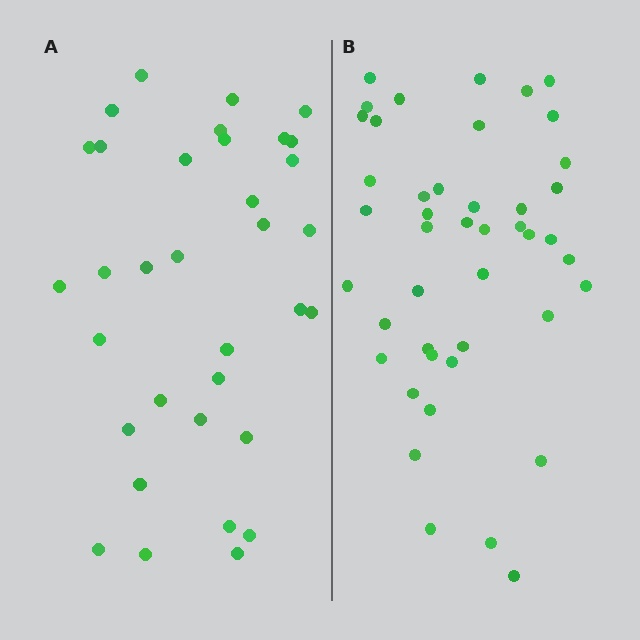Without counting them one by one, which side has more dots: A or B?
Region B (the right region) has more dots.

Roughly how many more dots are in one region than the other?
Region B has roughly 10 or so more dots than region A.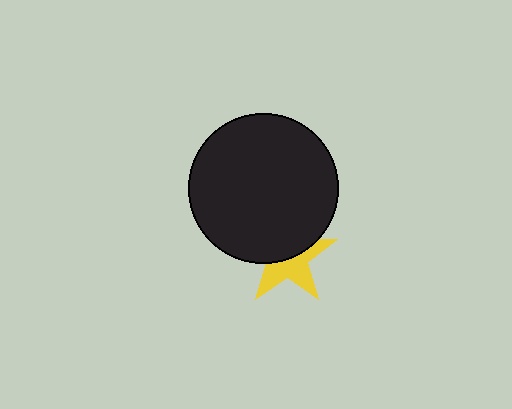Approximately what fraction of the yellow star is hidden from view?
Roughly 50% of the yellow star is hidden behind the black circle.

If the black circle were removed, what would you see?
You would see the complete yellow star.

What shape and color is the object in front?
The object in front is a black circle.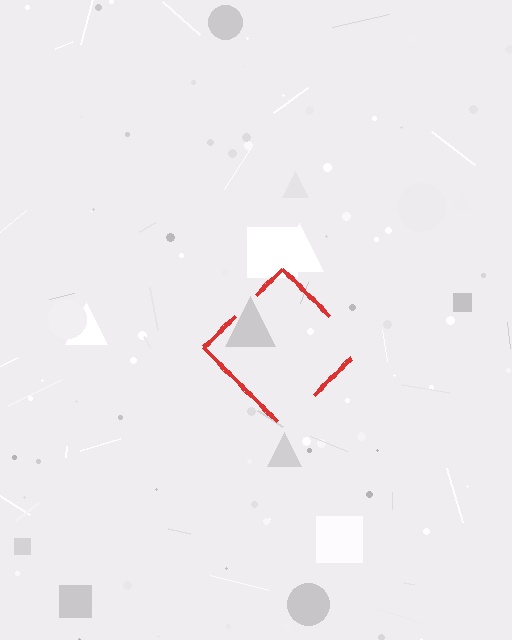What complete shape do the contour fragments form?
The contour fragments form a diamond.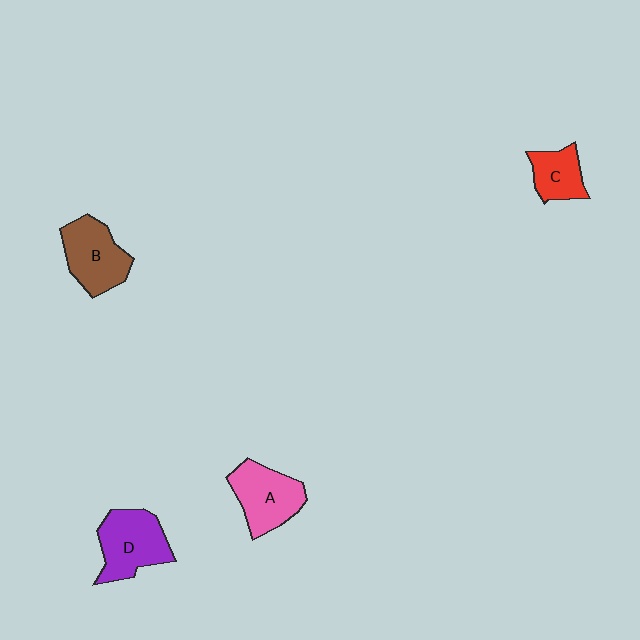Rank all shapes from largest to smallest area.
From largest to smallest: D (purple), A (pink), B (brown), C (red).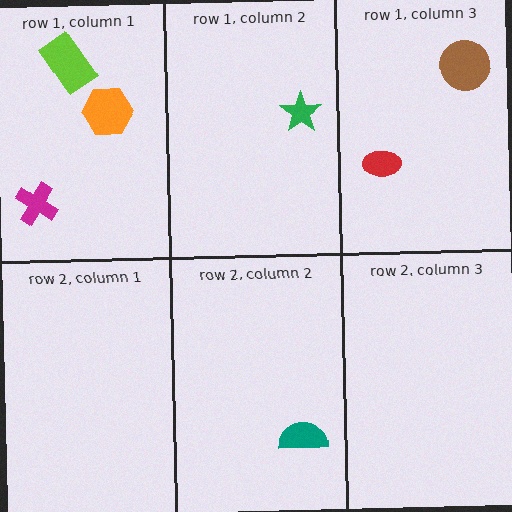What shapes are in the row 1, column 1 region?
The magenta cross, the orange hexagon, the lime rectangle.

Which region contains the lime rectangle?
The row 1, column 1 region.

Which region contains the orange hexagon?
The row 1, column 1 region.